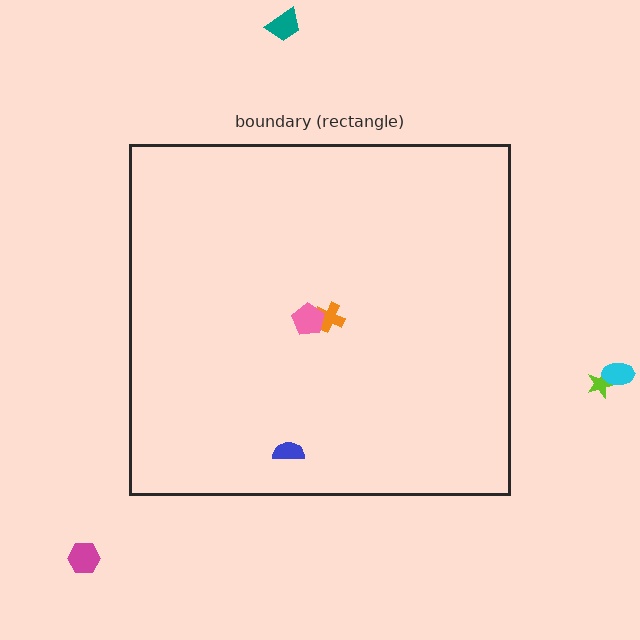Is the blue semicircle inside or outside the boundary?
Inside.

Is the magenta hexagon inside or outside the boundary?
Outside.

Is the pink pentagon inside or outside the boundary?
Inside.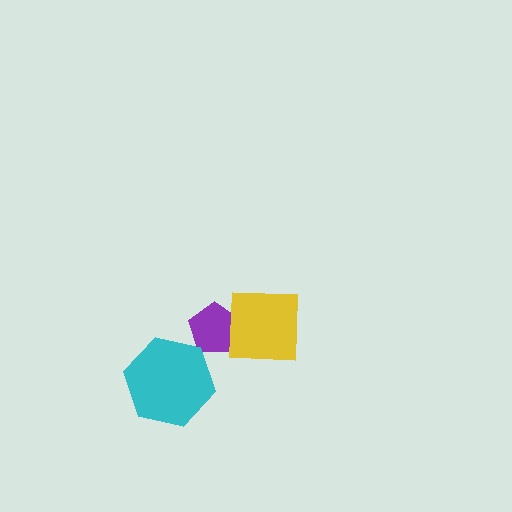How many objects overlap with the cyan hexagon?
0 objects overlap with the cyan hexagon.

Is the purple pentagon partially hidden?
Yes, it is partially covered by another shape.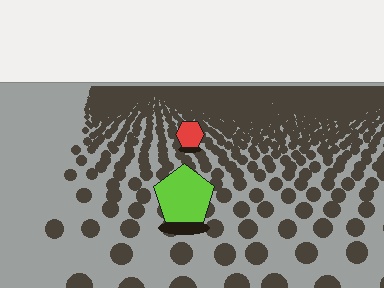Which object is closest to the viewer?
The lime pentagon is closest. The texture marks near it are larger and more spread out.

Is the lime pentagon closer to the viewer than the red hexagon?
Yes. The lime pentagon is closer — you can tell from the texture gradient: the ground texture is coarser near it.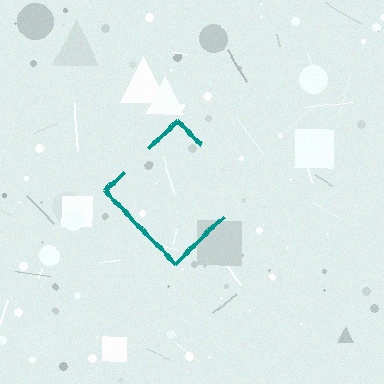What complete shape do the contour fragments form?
The contour fragments form a diamond.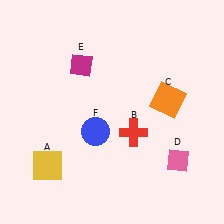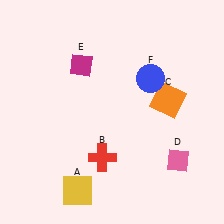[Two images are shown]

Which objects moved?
The objects that moved are: the yellow square (A), the red cross (B), the blue circle (F).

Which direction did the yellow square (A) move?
The yellow square (A) moved right.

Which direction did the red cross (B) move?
The red cross (B) moved left.